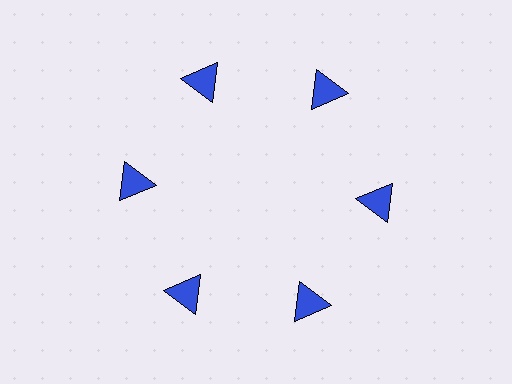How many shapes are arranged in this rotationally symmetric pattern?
There are 6 shapes, arranged in 6 groups of 1.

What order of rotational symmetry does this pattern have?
This pattern has 6-fold rotational symmetry.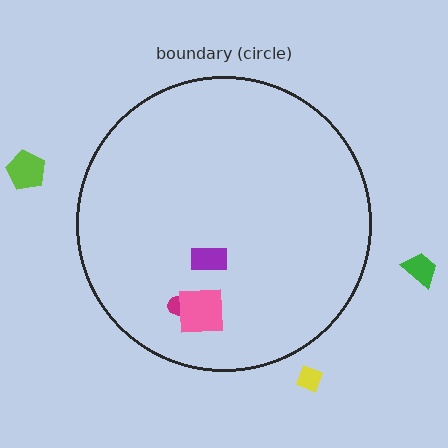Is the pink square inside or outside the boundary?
Inside.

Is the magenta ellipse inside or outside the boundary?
Inside.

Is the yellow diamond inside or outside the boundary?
Outside.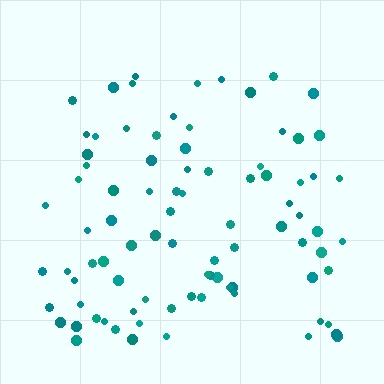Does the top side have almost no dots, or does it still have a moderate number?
Still a moderate number, just noticeably fewer than the bottom.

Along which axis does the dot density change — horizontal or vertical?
Vertical.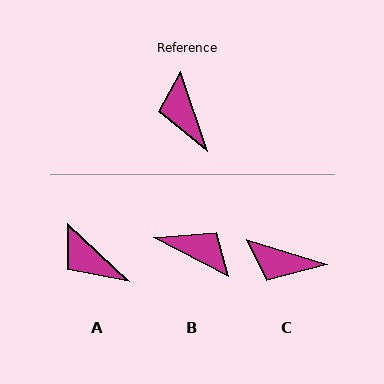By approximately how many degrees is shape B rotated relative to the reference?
Approximately 137 degrees clockwise.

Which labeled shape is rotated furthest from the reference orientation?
B, about 137 degrees away.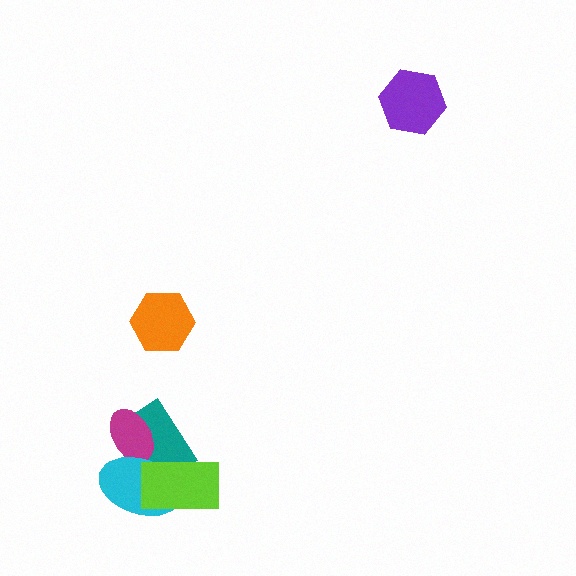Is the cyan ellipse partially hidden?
Yes, it is partially covered by another shape.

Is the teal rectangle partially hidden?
Yes, it is partially covered by another shape.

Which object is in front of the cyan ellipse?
The lime rectangle is in front of the cyan ellipse.